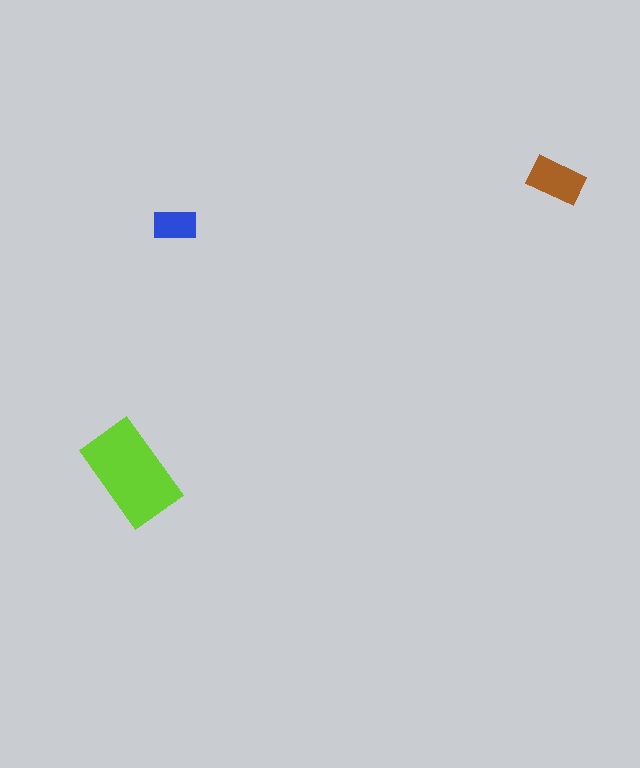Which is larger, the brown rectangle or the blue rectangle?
The brown one.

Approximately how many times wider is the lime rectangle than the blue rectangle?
About 2.5 times wider.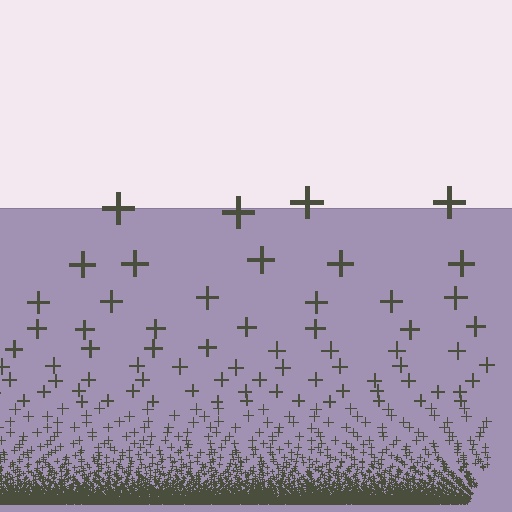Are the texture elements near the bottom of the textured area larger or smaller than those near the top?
Smaller. The gradient is inverted — elements near the bottom are smaller and denser.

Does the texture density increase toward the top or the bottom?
Density increases toward the bottom.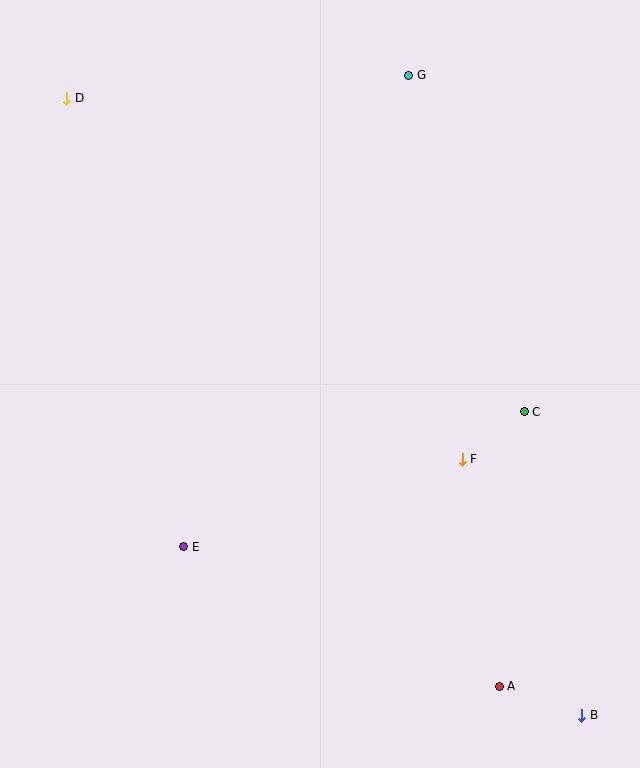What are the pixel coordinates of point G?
Point G is at (409, 75).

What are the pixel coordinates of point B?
Point B is at (582, 715).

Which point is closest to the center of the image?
Point F at (462, 459) is closest to the center.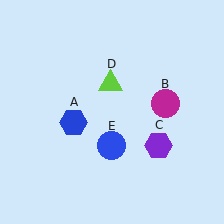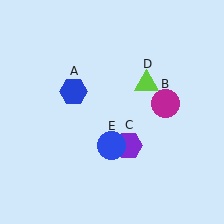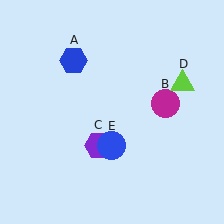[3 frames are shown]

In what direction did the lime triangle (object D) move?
The lime triangle (object D) moved right.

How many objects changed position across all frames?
3 objects changed position: blue hexagon (object A), purple hexagon (object C), lime triangle (object D).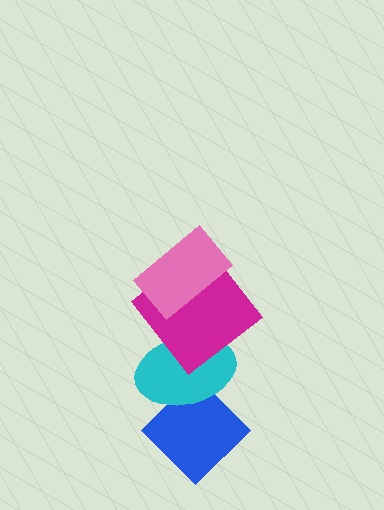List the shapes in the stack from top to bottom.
From top to bottom: the pink rectangle, the magenta diamond, the cyan ellipse, the blue diamond.